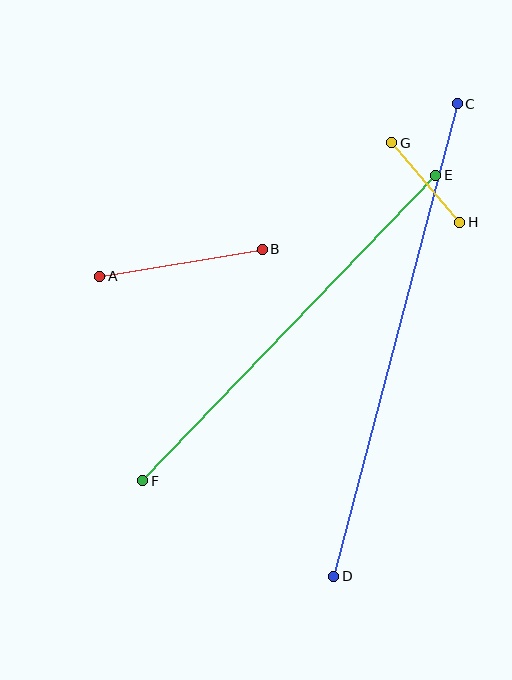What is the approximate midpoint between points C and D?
The midpoint is at approximately (395, 340) pixels.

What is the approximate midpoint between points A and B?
The midpoint is at approximately (181, 263) pixels.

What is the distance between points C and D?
The distance is approximately 489 pixels.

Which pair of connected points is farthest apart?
Points C and D are farthest apart.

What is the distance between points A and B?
The distance is approximately 165 pixels.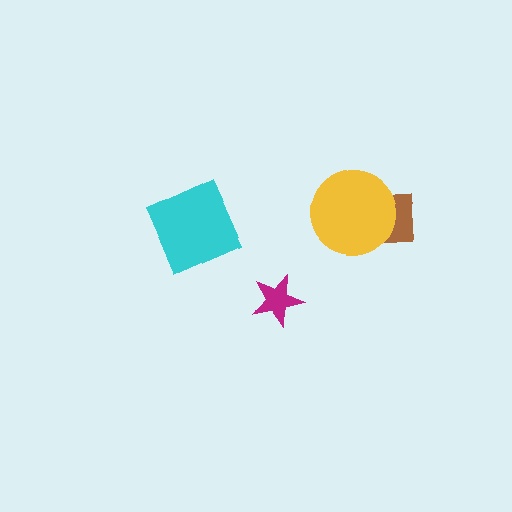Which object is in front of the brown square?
The yellow circle is in front of the brown square.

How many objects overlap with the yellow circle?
1 object overlaps with the yellow circle.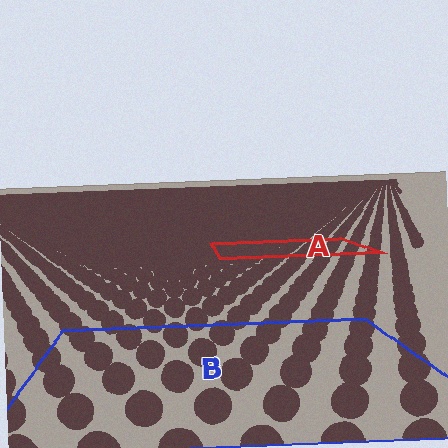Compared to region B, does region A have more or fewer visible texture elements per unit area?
Region A has more texture elements per unit area — they are packed more densely because it is farther away.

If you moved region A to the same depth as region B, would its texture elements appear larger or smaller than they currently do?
They would appear larger. At a closer depth, the same texture elements are projected at a bigger on-screen size.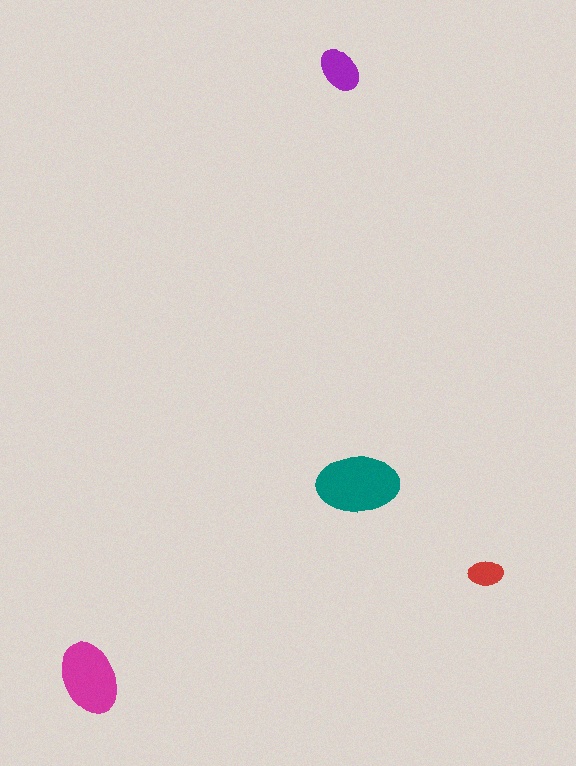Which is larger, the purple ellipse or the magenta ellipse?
The magenta one.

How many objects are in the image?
There are 4 objects in the image.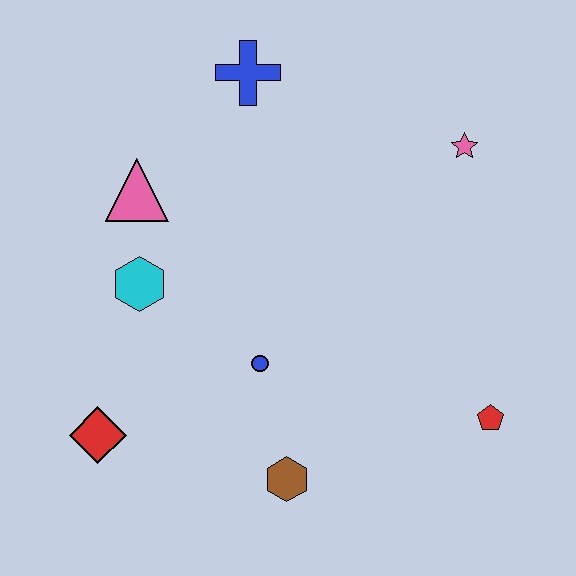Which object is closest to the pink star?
The blue cross is closest to the pink star.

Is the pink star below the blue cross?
Yes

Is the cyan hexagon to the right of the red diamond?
Yes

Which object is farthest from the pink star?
The red diamond is farthest from the pink star.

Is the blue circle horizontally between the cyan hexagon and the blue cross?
No